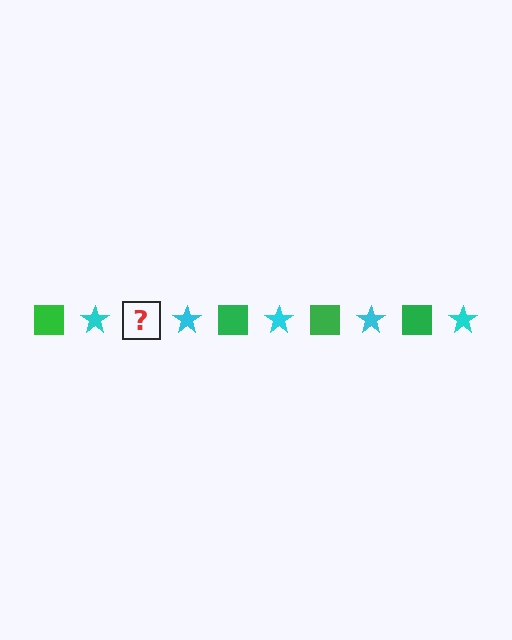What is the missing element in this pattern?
The missing element is a green square.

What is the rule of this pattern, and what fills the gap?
The rule is that the pattern alternates between green square and cyan star. The gap should be filled with a green square.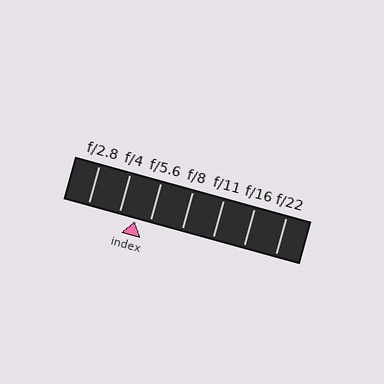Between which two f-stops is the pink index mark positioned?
The index mark is between f/4 and f/5.6.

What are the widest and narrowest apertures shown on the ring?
The widest aperture shown is f/2.8 and the narrowest is f/22.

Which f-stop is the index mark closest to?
The index mark is closest to f/5.6.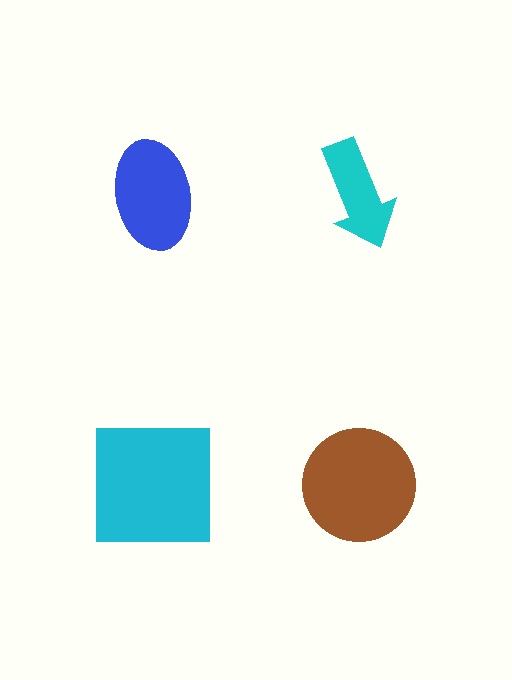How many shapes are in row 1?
2 shapes.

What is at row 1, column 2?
A cyan arrow.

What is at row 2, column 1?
A cyan square.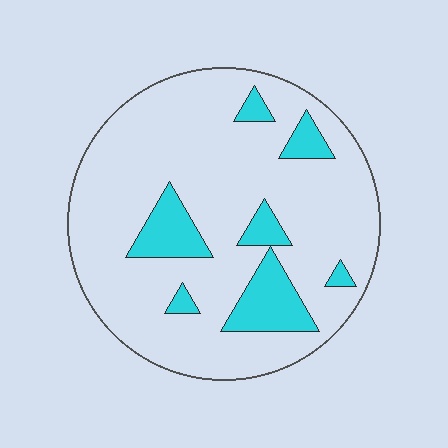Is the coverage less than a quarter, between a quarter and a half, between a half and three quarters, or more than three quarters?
Less than a quarter.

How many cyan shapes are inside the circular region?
7.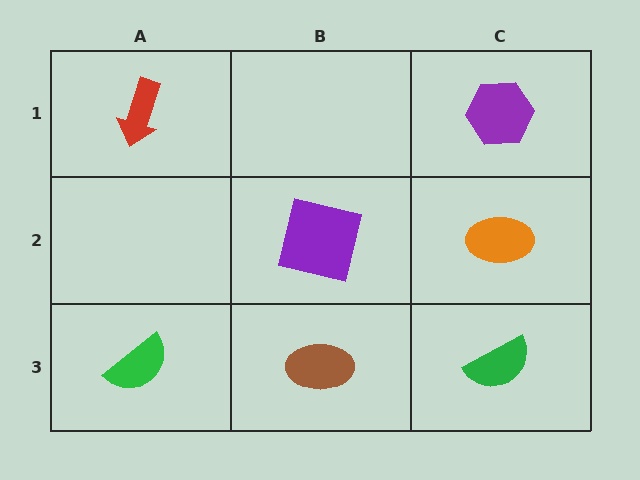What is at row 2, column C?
An orange ellipse.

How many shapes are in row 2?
2 shapes.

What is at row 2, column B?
A purple square.